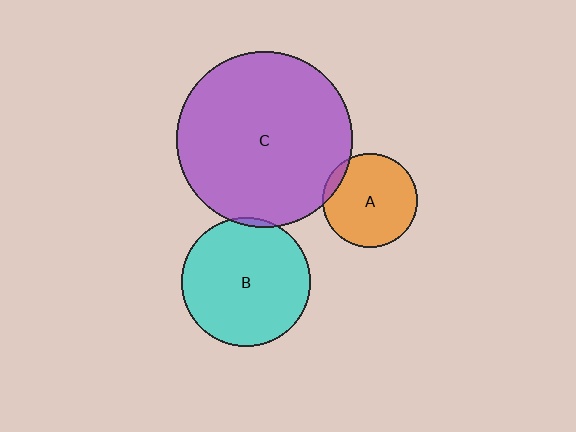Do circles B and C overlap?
Yes.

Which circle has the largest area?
Circle C (purple).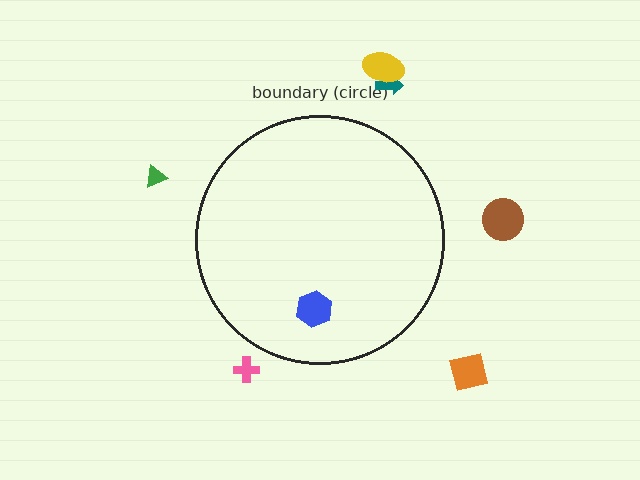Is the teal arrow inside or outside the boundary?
Outside.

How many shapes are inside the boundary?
1 inside, 6 outside.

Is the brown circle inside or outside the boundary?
Outside.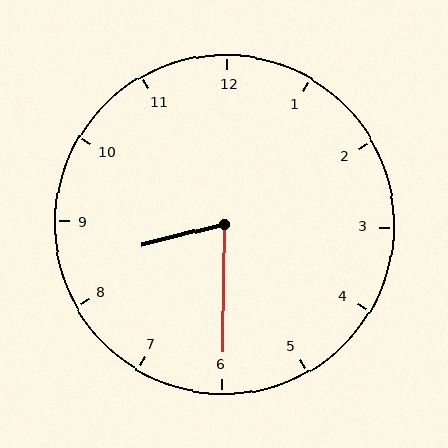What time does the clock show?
8:30.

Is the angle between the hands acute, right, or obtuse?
It is acute.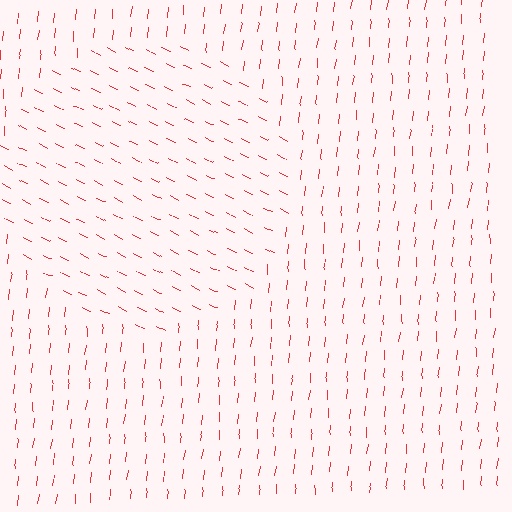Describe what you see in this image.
The image is filled with small red line segments. A circle region in the image has lines oriented differently from the surrounding lines, creating a visible texture boundary.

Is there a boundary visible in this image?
Yes, there is a texture boundary formed by a change in line orientation.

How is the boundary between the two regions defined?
The boundary is defined purely by a change in line orientation (approximately 70 degrees difference). All lines are the same color and thickness.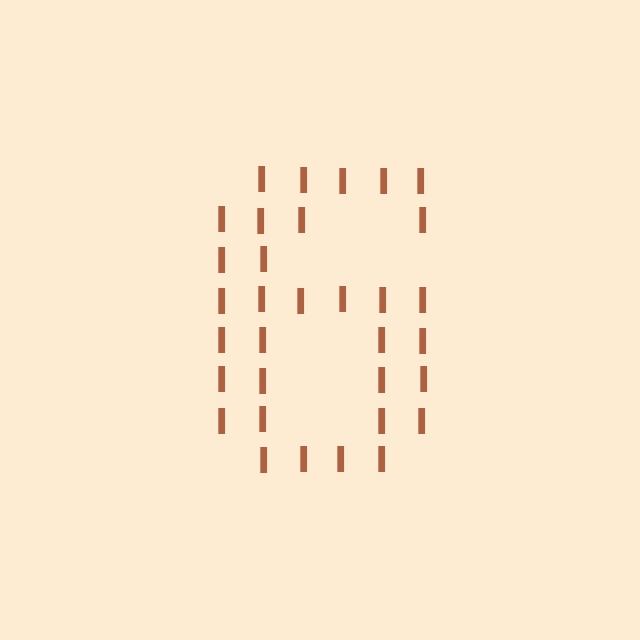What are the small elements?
The small elements are letter I's.